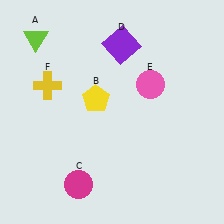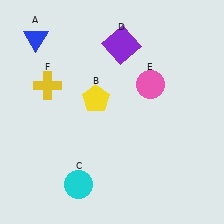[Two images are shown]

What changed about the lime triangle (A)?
In Image 1, A is lime. In Image 2, it changed to blue.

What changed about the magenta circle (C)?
In Image 1, C is magenta. In Image 2, it changed to cyan.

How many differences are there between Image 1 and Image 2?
There are 2 differences between the two images.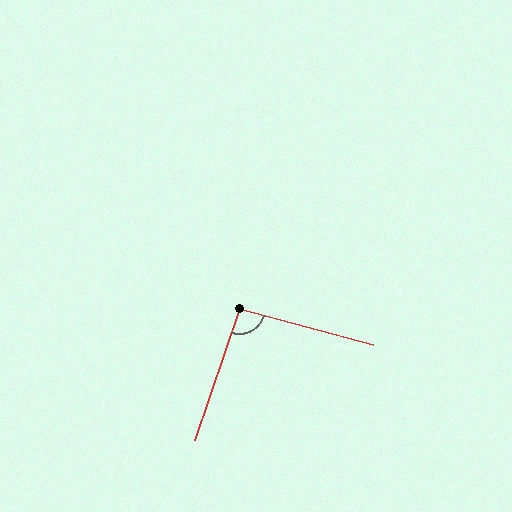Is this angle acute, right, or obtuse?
It is approximately a right angle.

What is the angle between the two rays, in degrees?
Approximately 93 degrees.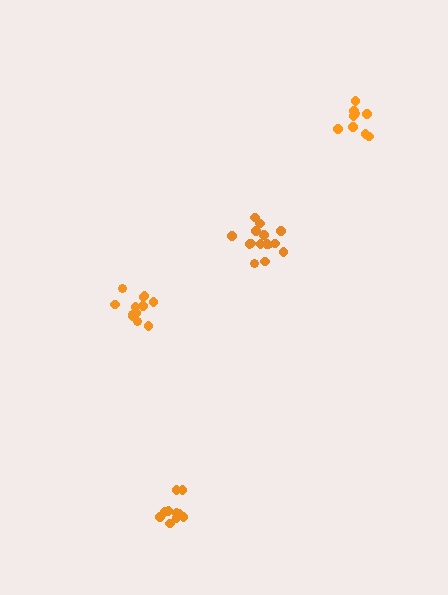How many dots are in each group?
Group 1: 11 dots, Group 2: 12 dots, Group 3: 9 dots, Group 4: 15 dots (47 total).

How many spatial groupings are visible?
There are 4 spatial groupings.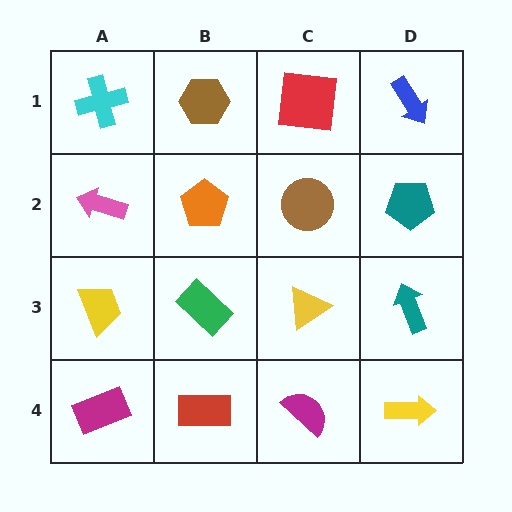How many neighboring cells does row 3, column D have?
3.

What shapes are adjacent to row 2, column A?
A cyan cross (row 1, column A), a yellow trapezoid (row 3, column A), an orange pentagon (row 2, column B).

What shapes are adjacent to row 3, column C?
A brown circle (row 2, column C), a magenta semicircle (row 4, column C), a green rectangle (row 3, column B), a teal arrow (row 3, column D).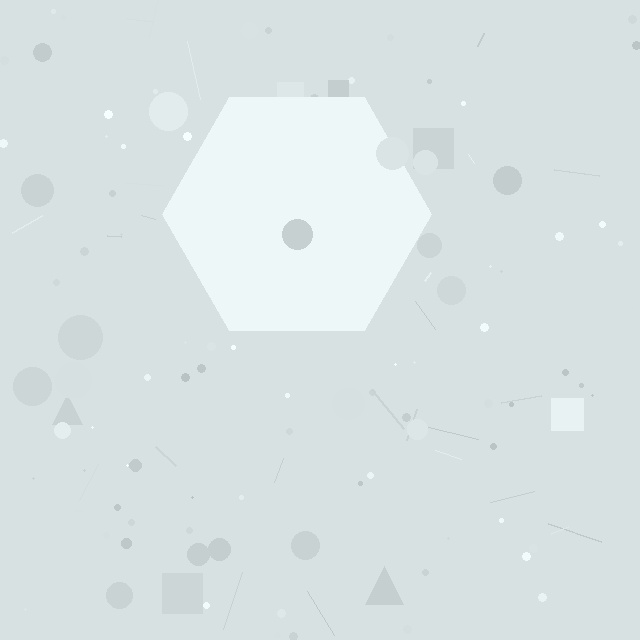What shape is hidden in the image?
A hexagon is hidden in the image.